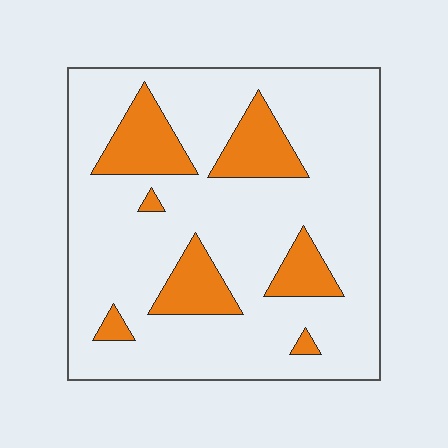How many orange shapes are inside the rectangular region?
7.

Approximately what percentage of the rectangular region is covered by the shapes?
Approximately 20%.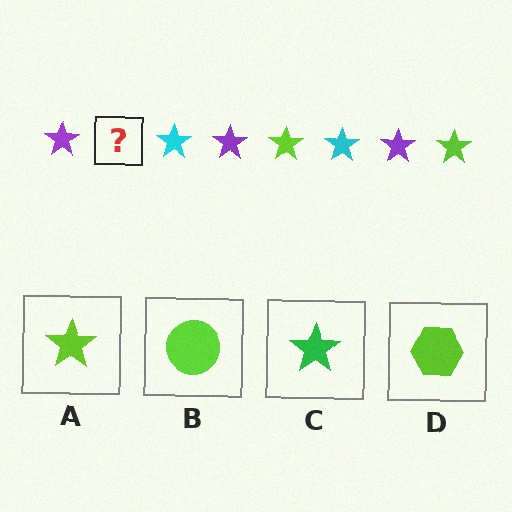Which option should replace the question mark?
Option A.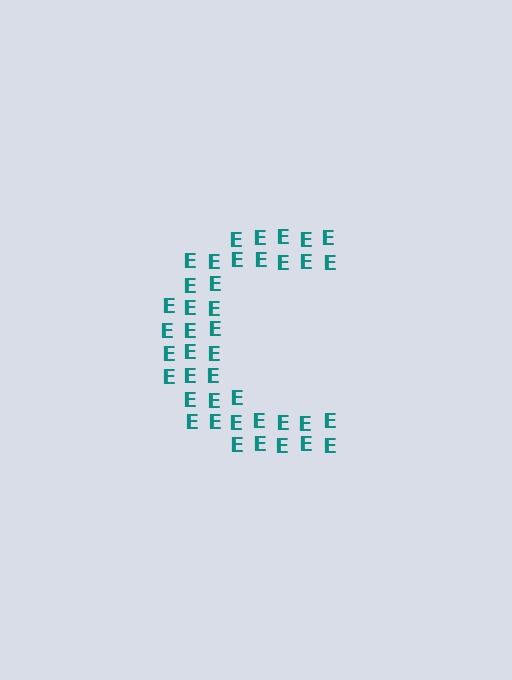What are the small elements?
The small elements are letter E's.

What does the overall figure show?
The overall figure shows the letter C.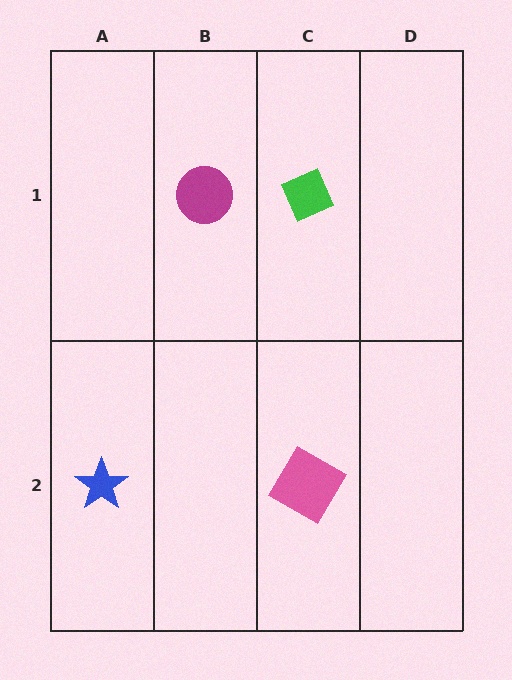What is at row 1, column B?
A magenta circle.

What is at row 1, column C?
A green diamond.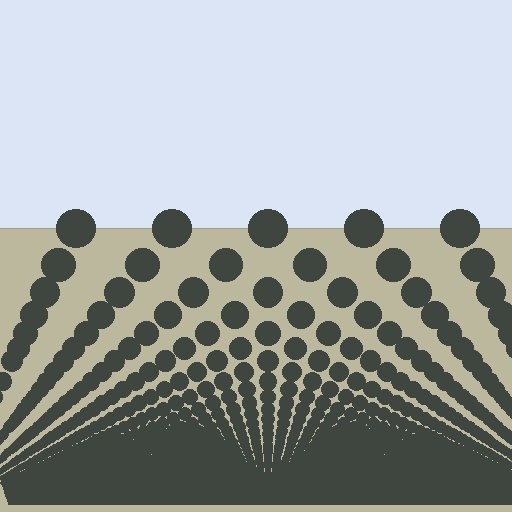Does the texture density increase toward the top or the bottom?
Density increases toward the bottom.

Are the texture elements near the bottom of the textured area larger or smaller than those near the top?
Smaller. The gradient is inverted — elements near the bottom are smaller and denser.